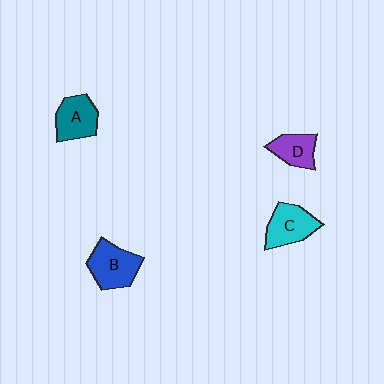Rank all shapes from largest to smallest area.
From largest to smallest: B (blue), C (cyan), A (teal), D (purple).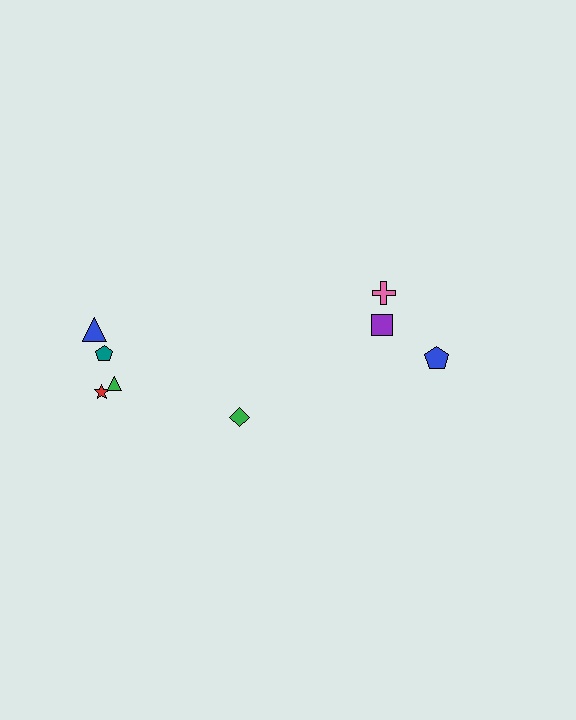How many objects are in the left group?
There are 5 objects.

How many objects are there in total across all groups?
There are 8 objects.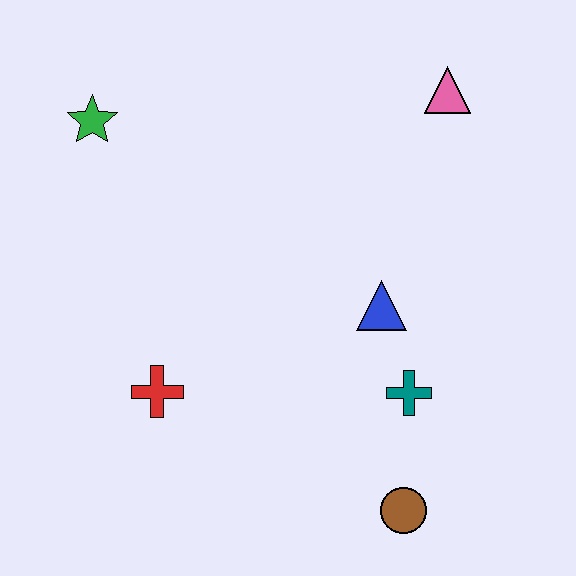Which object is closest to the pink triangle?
The blue triangle is closest to the pink triangle.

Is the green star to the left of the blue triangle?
Yes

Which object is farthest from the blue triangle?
The green star is farthest from the blue triangle.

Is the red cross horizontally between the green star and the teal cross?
Yes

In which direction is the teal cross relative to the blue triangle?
The teal cross is below the blue triangle.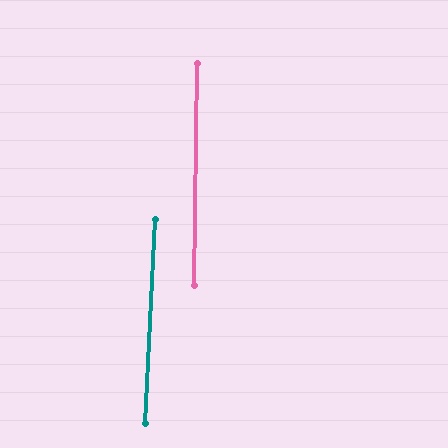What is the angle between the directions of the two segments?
Approximately 2 degrees.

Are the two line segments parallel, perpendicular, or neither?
Parallel — their directions differ by only 1.9°.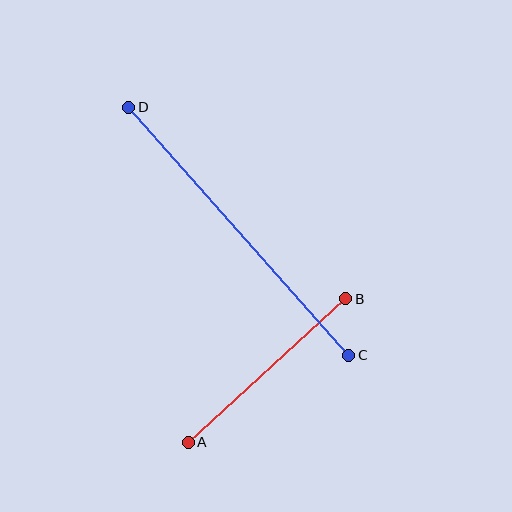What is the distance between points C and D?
The distance is approximately 332 pixels.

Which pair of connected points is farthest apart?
Points C and D are farthest apart.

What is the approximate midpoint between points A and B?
The midpoint is at approximately (267, 370) pixels.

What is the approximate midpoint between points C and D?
The midpoint is at approximately (239, 231) pixels.